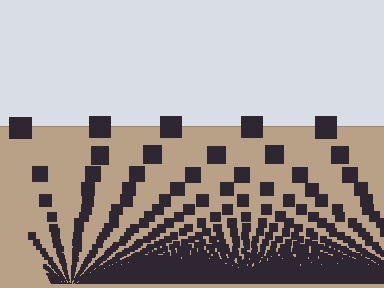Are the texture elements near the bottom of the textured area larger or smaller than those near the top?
Smaller. The gradient is inverted — elements near the bottom are smaller and denser.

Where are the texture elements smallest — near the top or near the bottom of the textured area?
Near the bottom.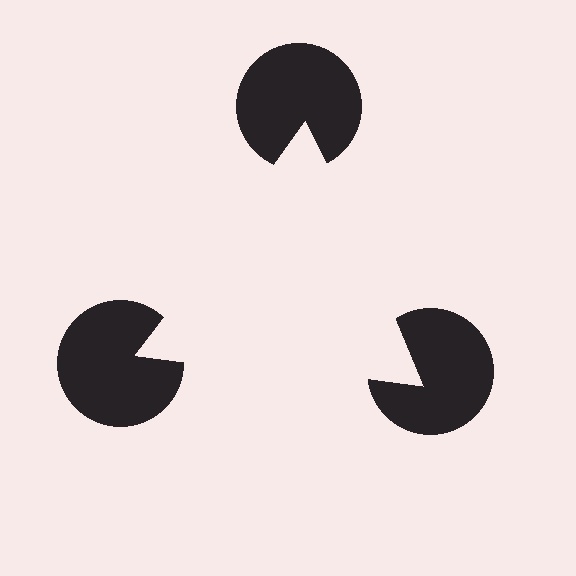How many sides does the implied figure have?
3 sides.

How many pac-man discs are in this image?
There are 3 — one at each vertex of the illusory triangle.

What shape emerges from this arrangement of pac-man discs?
An illusory triangle — its edges are inferred from the aligned wedge cuts in the pac-man discs, not physically drawn.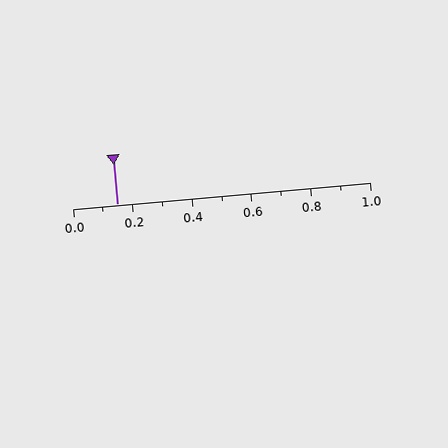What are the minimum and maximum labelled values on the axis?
The axis runs from 0.0 to 1.0.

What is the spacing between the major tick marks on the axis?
The major ticks are spaced 0.2 apart.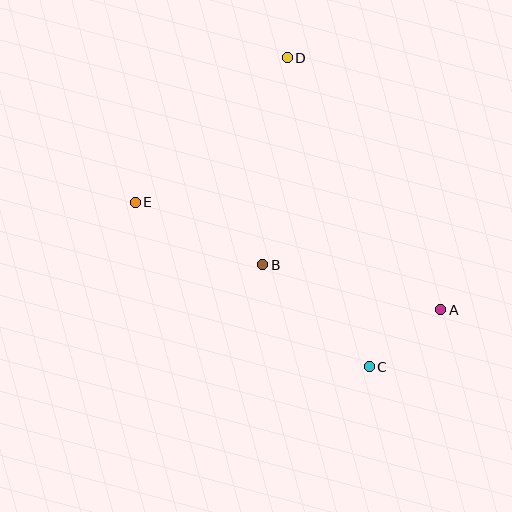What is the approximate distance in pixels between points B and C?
The distance between B and C is approximately 147 pixels.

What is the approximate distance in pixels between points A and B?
The distance between A and B is approximately 184 pixels.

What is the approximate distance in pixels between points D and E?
The distance between D and E is approximately 210 pixels.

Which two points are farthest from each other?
Points A and E are farthest from each other.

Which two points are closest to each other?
Points A and C are closest to each other.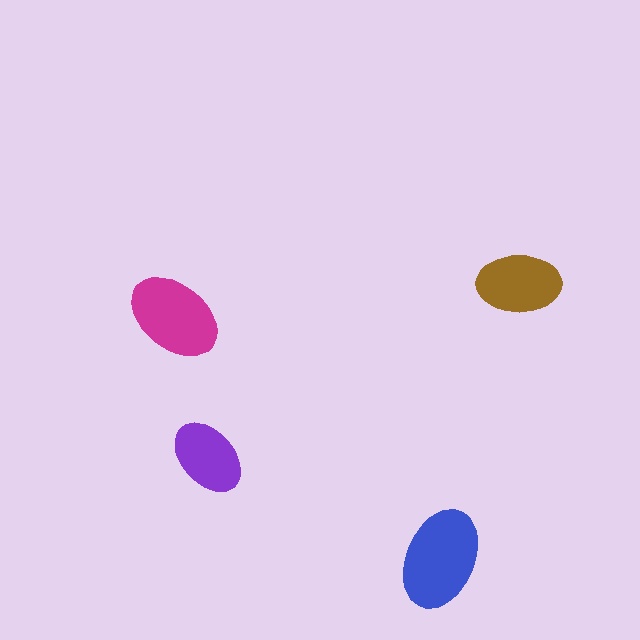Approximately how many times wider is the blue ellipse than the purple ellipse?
About 1.5 times wider.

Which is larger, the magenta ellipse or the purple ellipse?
The magenta one.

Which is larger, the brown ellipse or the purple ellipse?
The brown one.